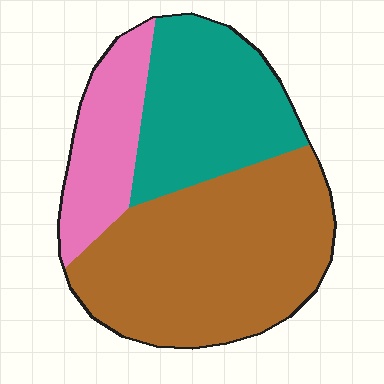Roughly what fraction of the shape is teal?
Teal covers around 30% of the shape.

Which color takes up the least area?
Pink, at roughly 20%.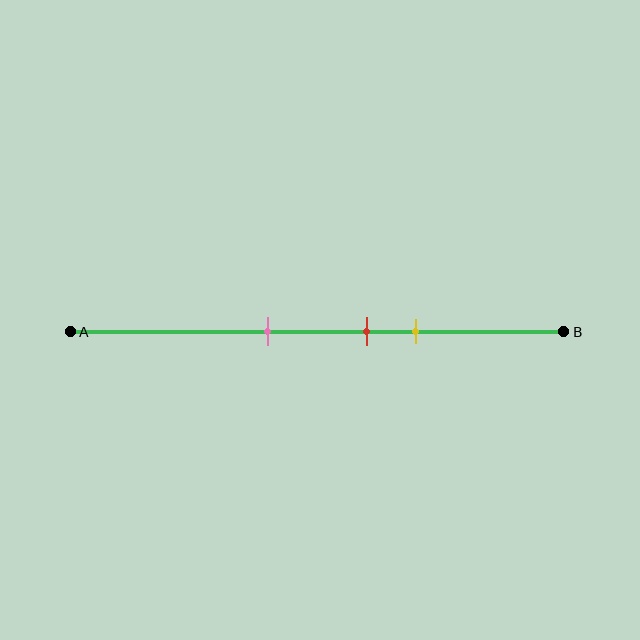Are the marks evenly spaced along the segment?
Yes, the marks are approximately evenly spaced.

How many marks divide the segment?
There are 3 marks dividing the segment.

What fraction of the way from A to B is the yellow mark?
The yellow mark is approximately 70% (0.7) of the way from A to B.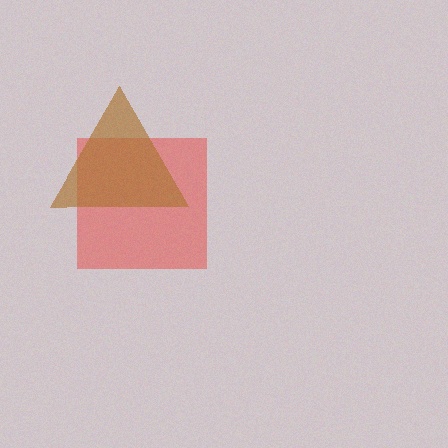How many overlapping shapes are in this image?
There are 2 overlapping shapes in the image.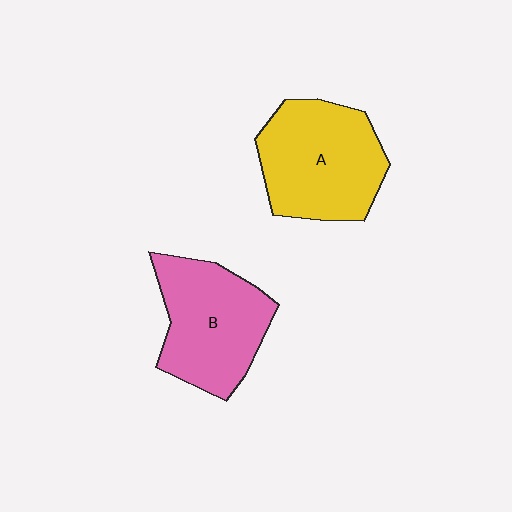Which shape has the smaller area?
Shape B (pink).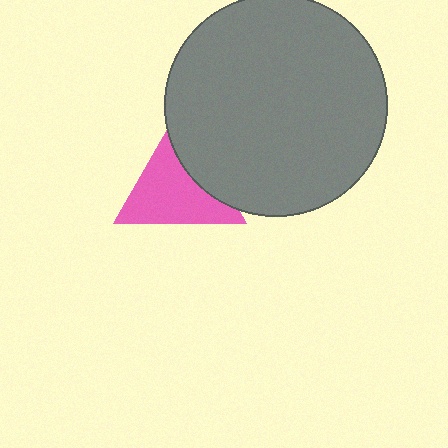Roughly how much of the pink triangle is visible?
Most of it is visible (roughly 70%).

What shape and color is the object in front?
The object in front is a gray circle.